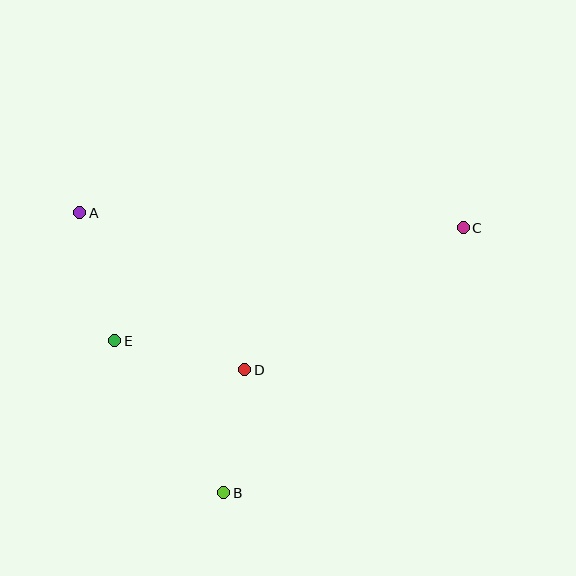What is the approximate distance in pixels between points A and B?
The distance between A and B is approximately 315 pixels.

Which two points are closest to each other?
Points B and D are closest to each other.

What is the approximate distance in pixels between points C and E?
The distance between C and E is approximately 367 pixels.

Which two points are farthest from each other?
Points A and C are farthest from each other.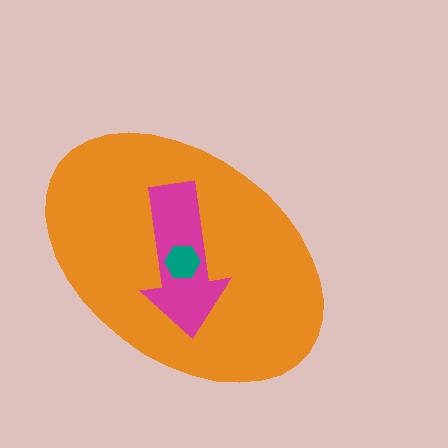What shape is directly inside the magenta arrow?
The teal hexagon.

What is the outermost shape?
The orange ellipse.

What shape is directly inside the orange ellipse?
The magenta arrow.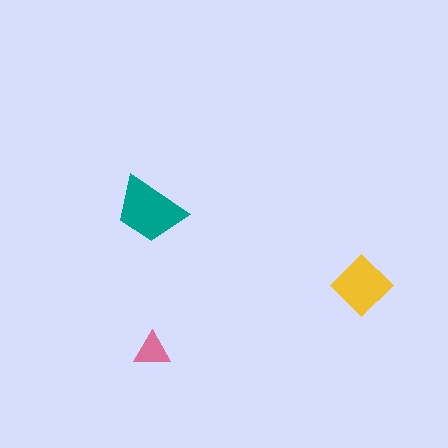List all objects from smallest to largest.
The pink triangle, the yellow diamond, the teal trapezoid.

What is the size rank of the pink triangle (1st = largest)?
3rd.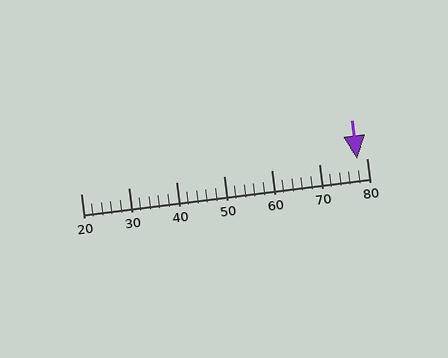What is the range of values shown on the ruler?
The ruler shows values from 20 to 80.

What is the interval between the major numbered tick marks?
The major tick marks are spaced 10 units apart.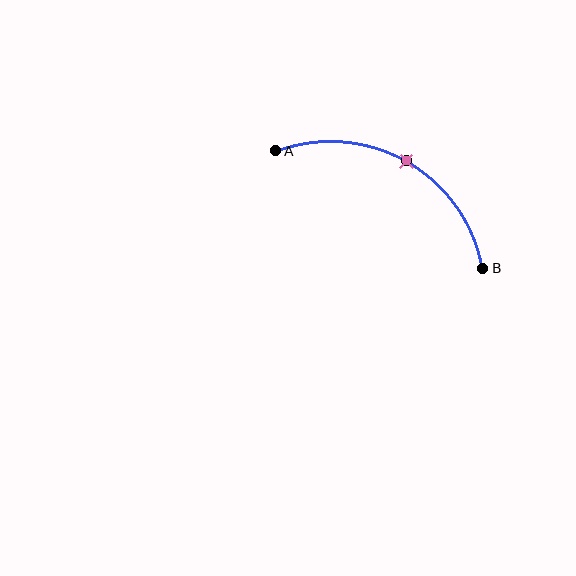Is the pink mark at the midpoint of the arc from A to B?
Yes. The pink mark lies on the arc at equal arc-length from both A and B — it is the arc midpoint.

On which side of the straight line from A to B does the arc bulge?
The arc bulges above the straight line connecting A and B.